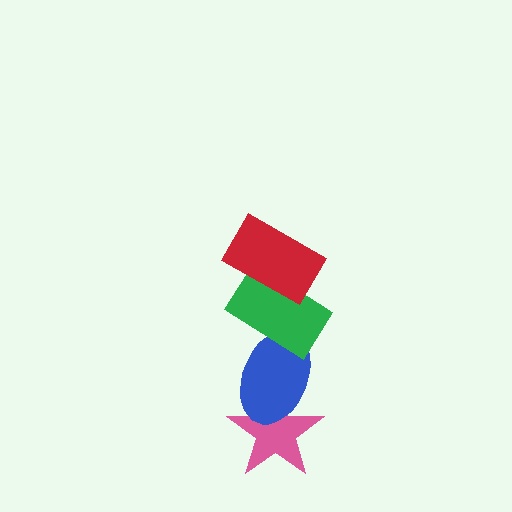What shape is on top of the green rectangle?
The red rectangle is on top of the green rectangle.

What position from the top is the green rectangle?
The green rectangle is 2nd from the top.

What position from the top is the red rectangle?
The red rectangle is 1st from the top.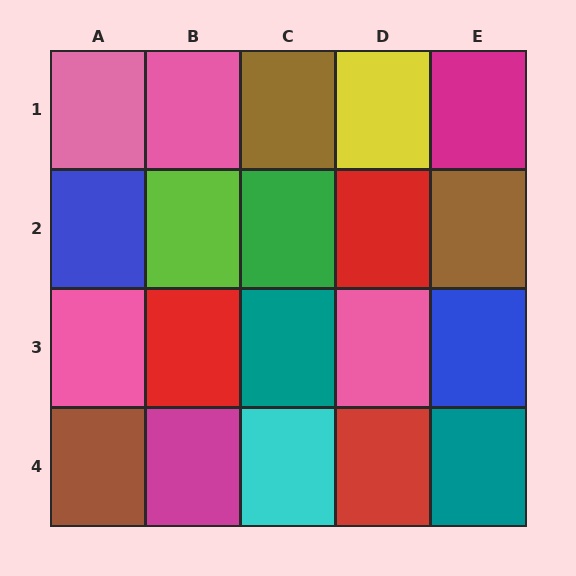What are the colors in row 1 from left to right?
Pink, pink, brown, yellow, magenta.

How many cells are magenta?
2 cells are magenta.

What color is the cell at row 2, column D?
Red.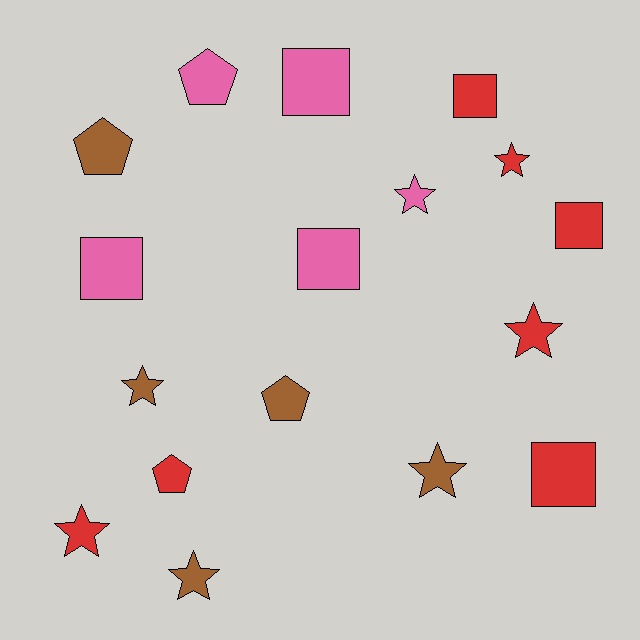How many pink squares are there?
There are 3 pink squares.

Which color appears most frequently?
Red, with 7 objects.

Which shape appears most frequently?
Star, with 7 objects.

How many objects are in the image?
There are 17 objects.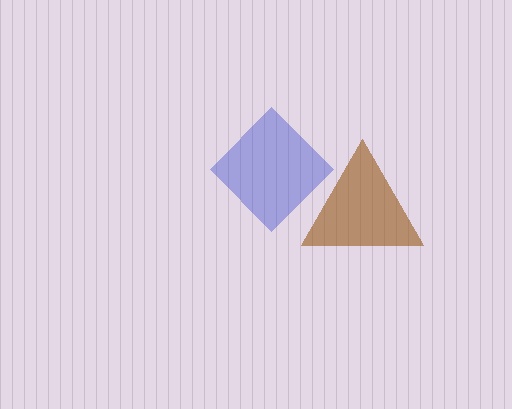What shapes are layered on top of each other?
The layered shapes are: a blue diamond, a brown triangle.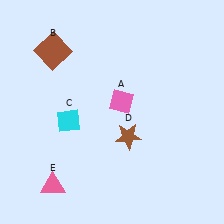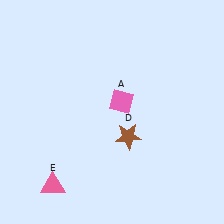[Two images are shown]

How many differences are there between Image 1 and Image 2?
There are 2 differences between the two images.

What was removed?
The cyan diamond (C), the brown square (B) were removed in Image 2.